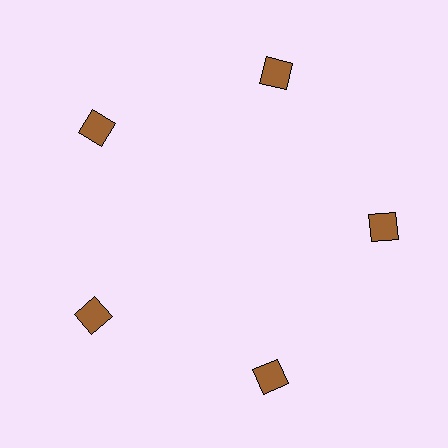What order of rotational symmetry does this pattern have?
This pattern has 5-fold rotational symmetry.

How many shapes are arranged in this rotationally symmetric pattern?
There are 5 shapes, arranged in 5 groups of 1.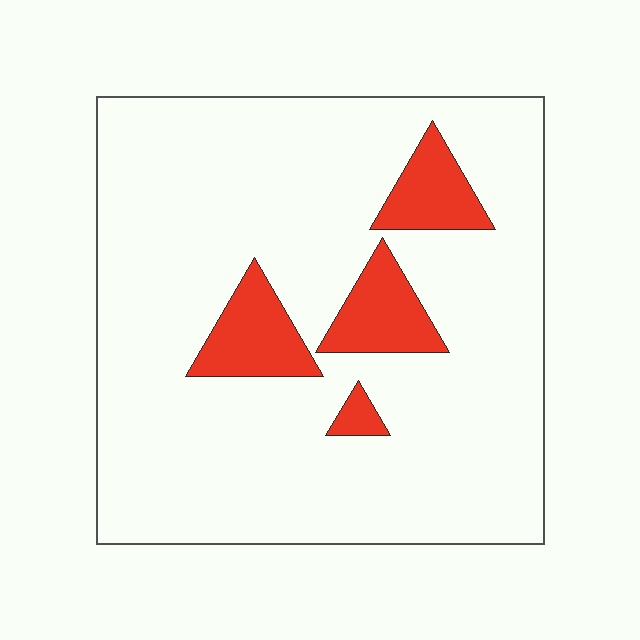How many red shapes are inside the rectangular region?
4.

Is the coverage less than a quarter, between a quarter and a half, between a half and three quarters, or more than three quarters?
Less than a quarter.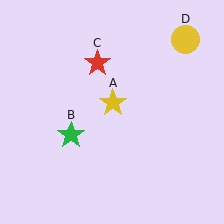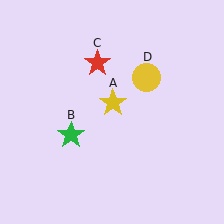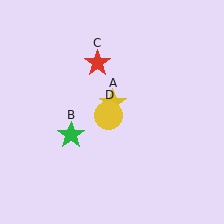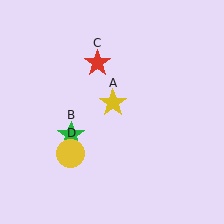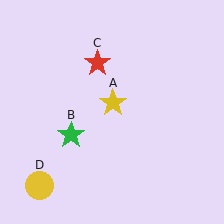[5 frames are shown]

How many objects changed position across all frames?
1 object changed position: yellow circle (object D).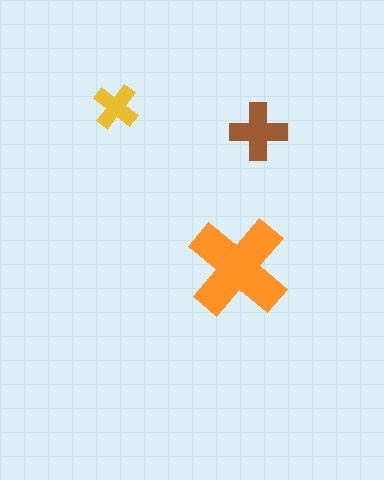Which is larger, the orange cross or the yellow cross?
The orange one.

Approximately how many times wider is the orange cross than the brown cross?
About 2 times wider.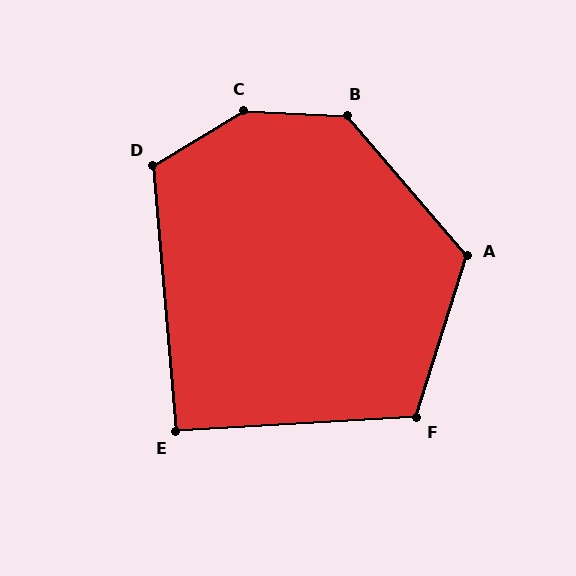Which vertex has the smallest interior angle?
E, at approximately 91 degrees.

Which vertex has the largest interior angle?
C, at approximately 147 degrees.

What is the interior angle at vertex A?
Approximately 122 degrees (obtuse).